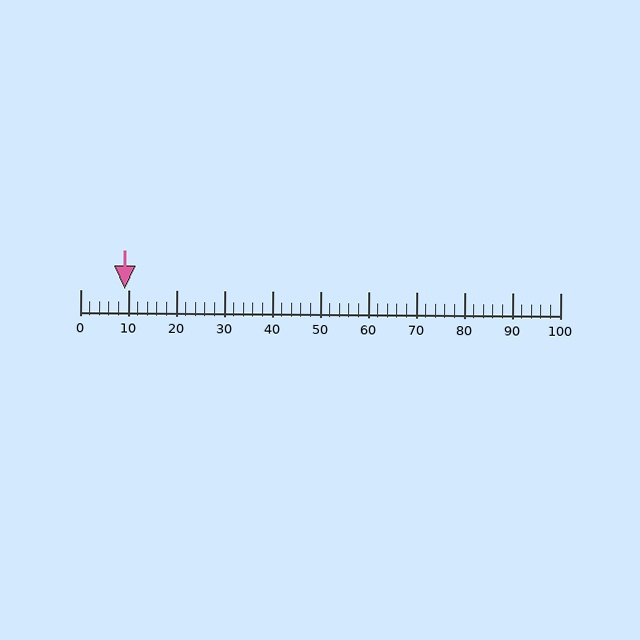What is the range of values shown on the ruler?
The ruler shows values from 0 to 100.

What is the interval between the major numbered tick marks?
The major tick marks are spaced 10 units apart.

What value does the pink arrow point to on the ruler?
The pink arrow points to approximately 9.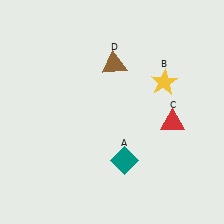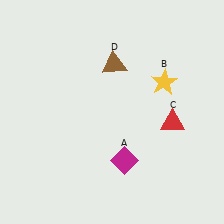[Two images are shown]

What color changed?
The diamond (A) changed from teal in Image 1 to magenta in Image 2.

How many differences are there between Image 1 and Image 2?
There is 1 difference between the two images.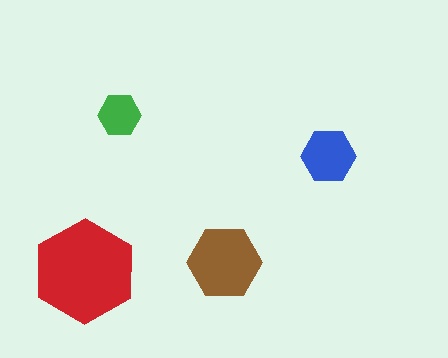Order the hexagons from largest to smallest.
the red one, the brown one, the blue one, the green one.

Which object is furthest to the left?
The red hexagon is leftmost.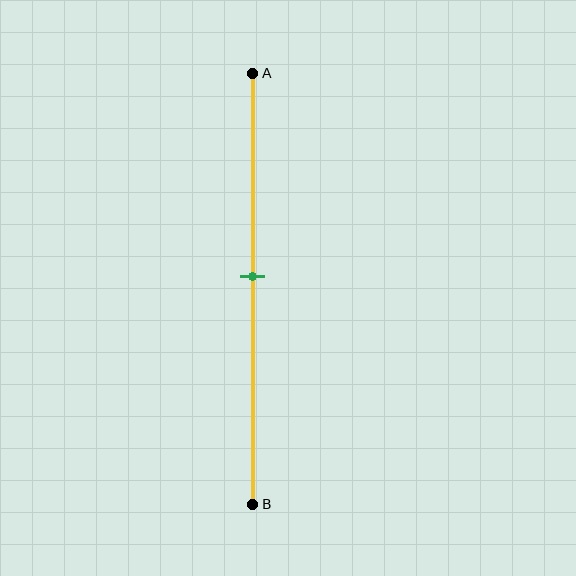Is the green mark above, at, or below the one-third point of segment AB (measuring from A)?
The green mark is below the one-third point of segment AB.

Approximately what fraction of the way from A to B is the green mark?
The green mark is approximately 45% of the way from A to B.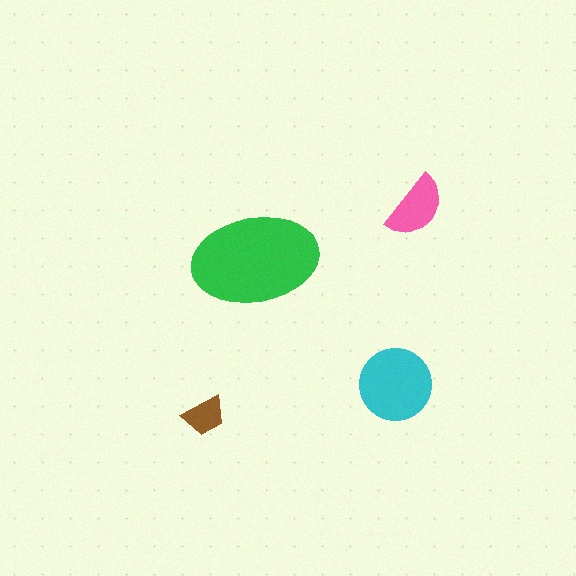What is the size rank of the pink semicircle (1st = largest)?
3rd.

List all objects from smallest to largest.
The brown trapezoid, the pink semicircle, the cyan circle, the green ellipse.